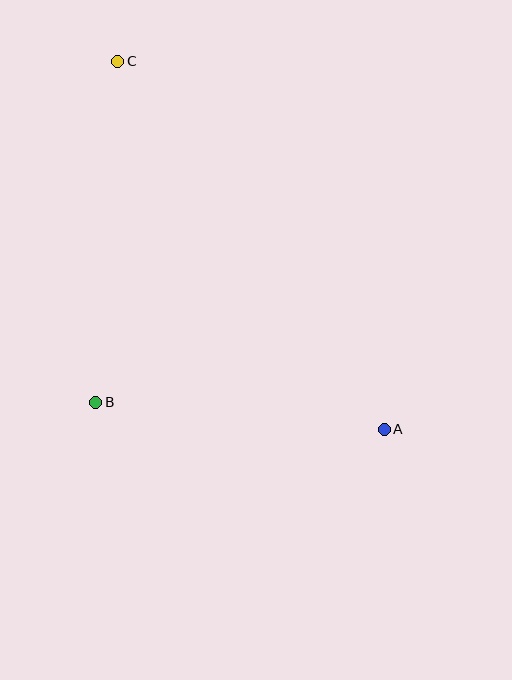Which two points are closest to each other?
Points A and B are closest to each other.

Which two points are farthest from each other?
Points A and C are farthest from each other.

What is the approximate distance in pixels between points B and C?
The distance between B and C is approximately 342 pixels.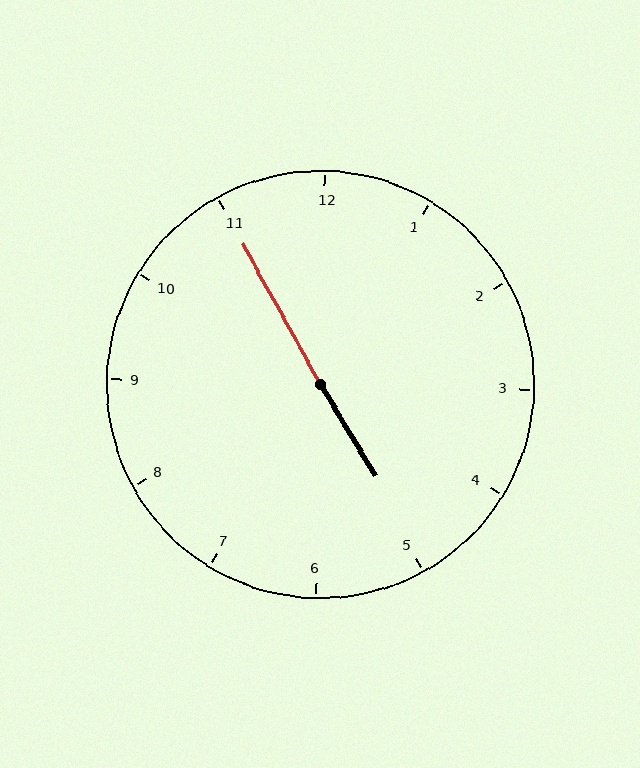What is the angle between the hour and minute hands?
Approximately 178 degrees.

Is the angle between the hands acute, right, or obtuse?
It is obtuse.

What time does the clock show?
4:55.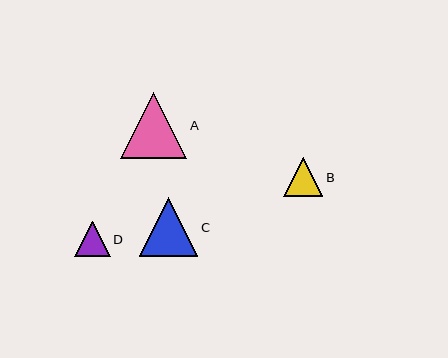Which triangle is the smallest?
Triangle D is the smallest with a size of approximately 35 pixels.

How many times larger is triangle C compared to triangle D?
Triangle C is approximately 1.7 times the size of triangle D.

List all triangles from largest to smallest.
From largest to smallest: A, C, B, D.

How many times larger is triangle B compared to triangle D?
Triangle B is approximately 1.1 times the size of triangle D.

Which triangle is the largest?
Triangle A is the largest with a size of approximately 66 pixels.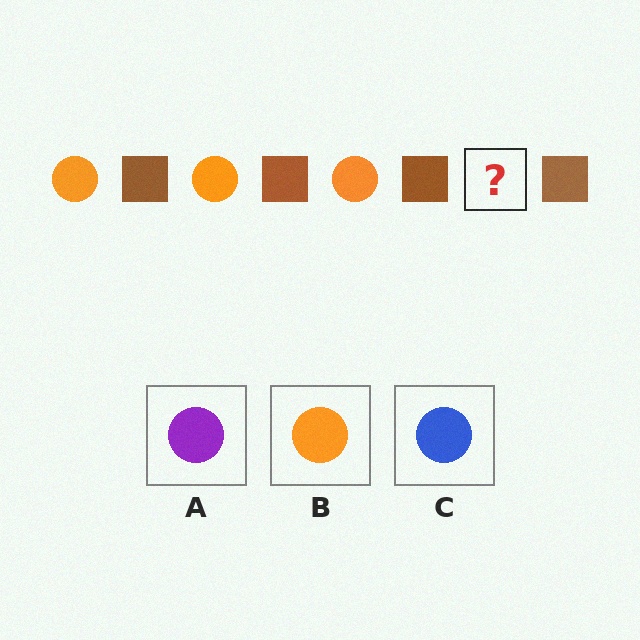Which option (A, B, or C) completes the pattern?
B.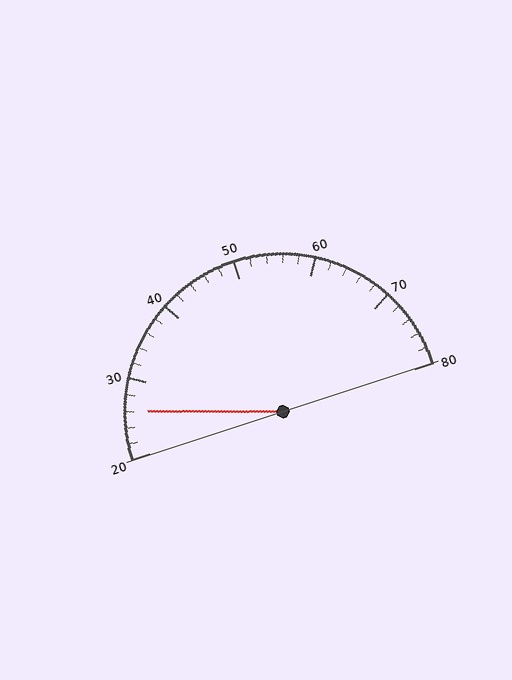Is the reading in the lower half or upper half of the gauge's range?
The reading is in the lower half of the range (20 to 80).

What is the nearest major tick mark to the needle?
The nearest major tick mark is 30.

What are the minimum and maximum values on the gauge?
The gauge ranges from 20 to 80.